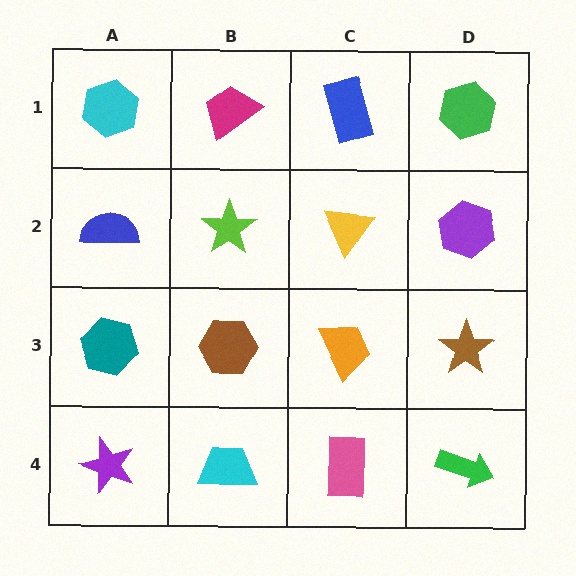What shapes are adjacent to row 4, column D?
A brown star (row 3, column D), a pink rectangle (row 4, column C).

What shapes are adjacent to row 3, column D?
A purple hexagon (row 2, column D), a green arrow (row 4, column D), an orange trapezoid (row 3, column C).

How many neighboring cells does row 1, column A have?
2.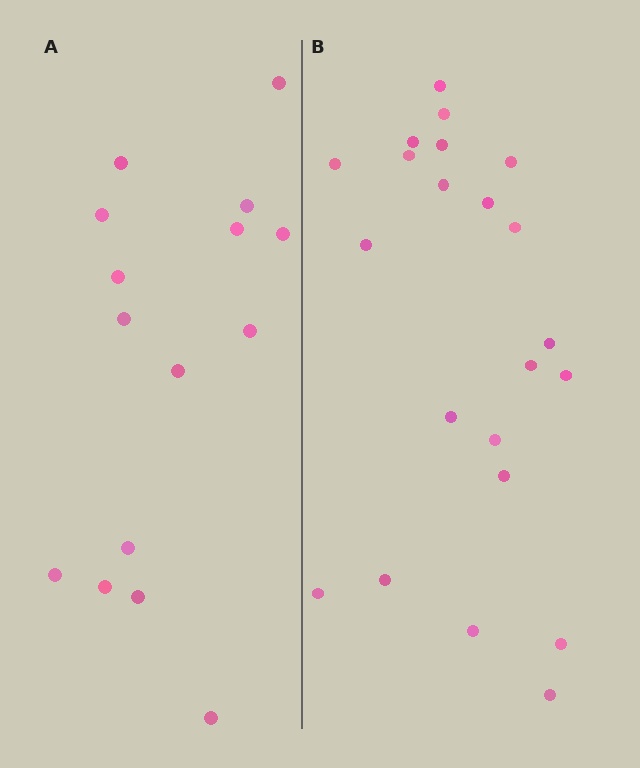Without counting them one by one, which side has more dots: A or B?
Region B (the right region) has more dots.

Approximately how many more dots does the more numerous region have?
Region B has roughly 8 or so more dots than region A.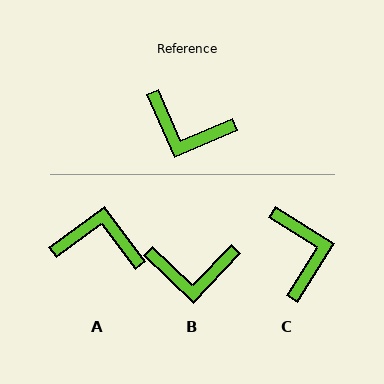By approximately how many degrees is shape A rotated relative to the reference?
Approximately 167 degrees clockwise.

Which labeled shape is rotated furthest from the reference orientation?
A, about 167 degrees away.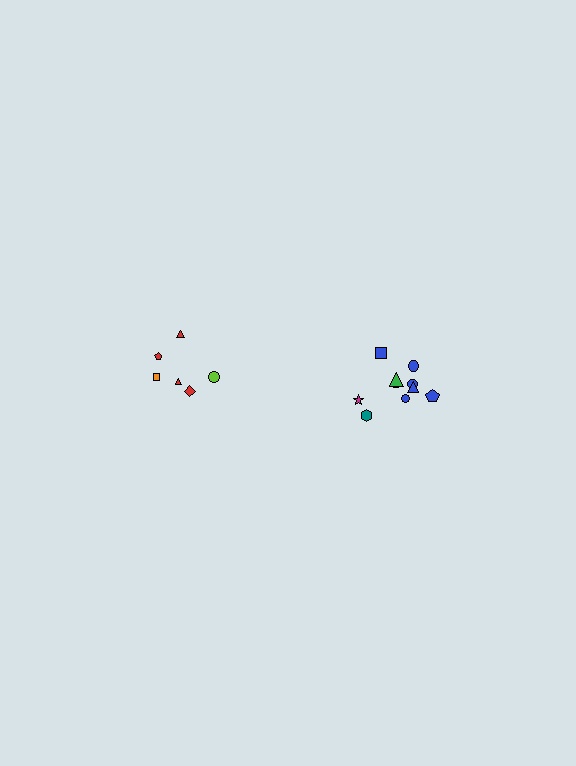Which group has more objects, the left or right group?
The right group.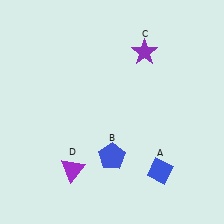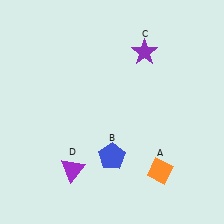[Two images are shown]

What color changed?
The diamond (A) changed from blue in Image 1 to orange in Image 2.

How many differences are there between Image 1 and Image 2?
There is 1 difference between the two images.